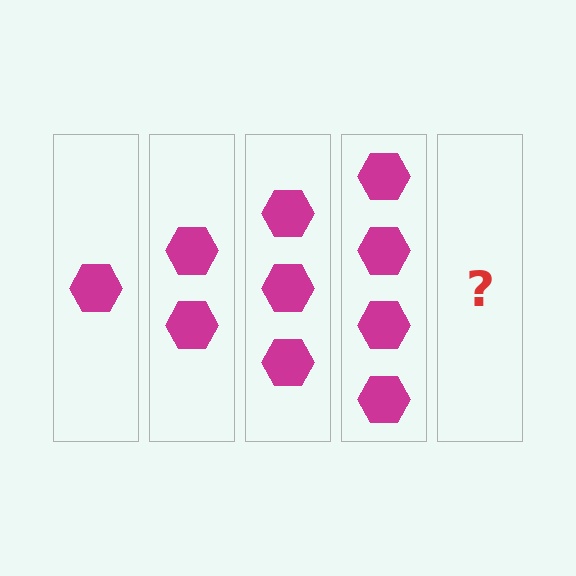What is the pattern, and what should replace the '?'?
The pattern is that each step adds one more hexagon. The '?' should be 5 hexagons.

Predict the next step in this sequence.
The next step is 5 hexagons.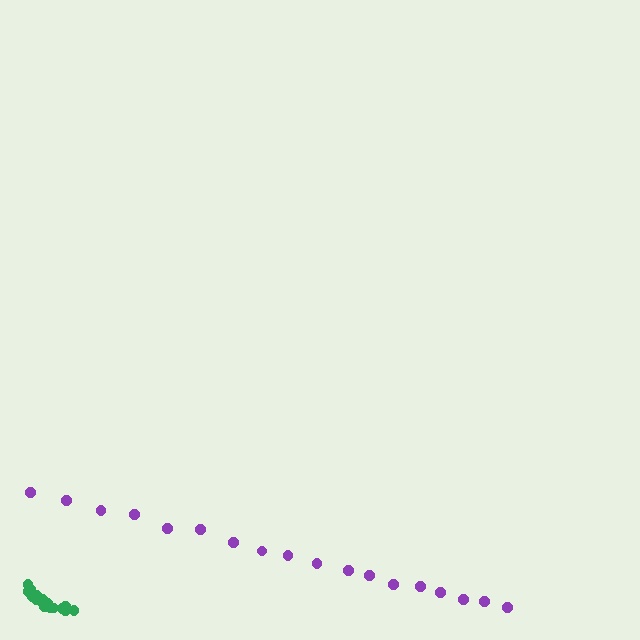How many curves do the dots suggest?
There are 2 distinct paths.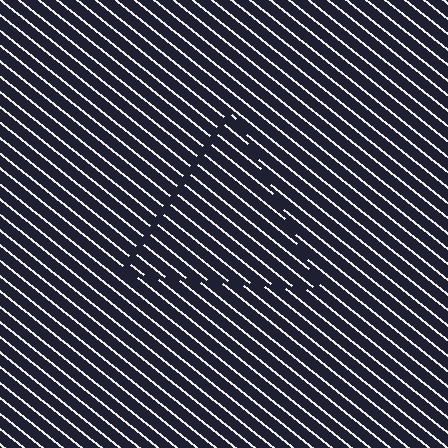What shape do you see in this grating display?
An illusory triangle. The interior of the shape contains the same grating, shifted by half a period — the contour is defined by the phase discontinuity where line-ends from the inner and outer gratings abut.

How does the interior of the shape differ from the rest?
The interior of the shape contains the same grating, shifted by half a period — the contour is defined by the phase discontinuity where line-ends from the inner and outer gratings abut.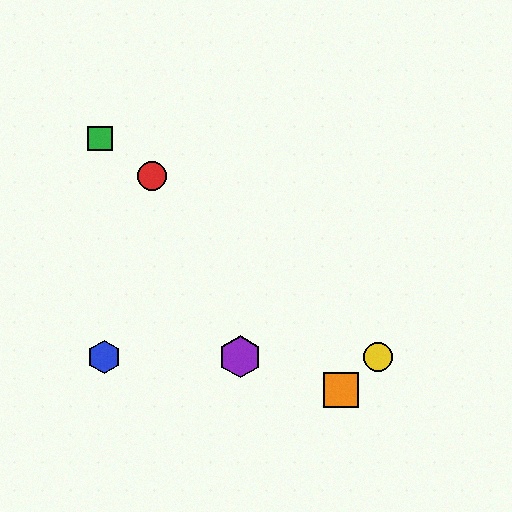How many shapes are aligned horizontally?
3 shapes (the blue hexagon, the yellow circle, the purple hexagon) are aligned horizontally.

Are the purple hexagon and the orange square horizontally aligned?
No, the purple hexagon is at y≈357 and the orange square is at y≈390.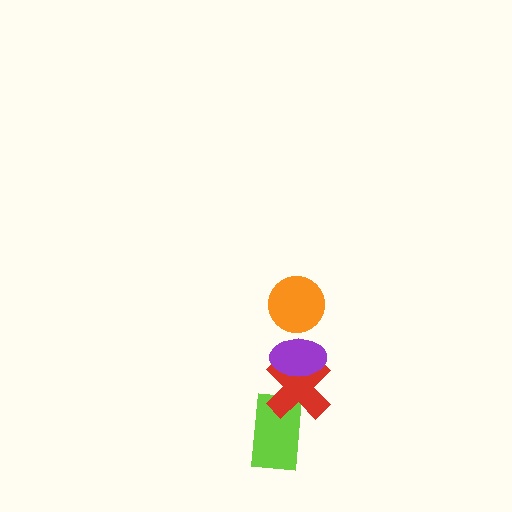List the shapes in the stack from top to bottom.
From top to bottom: the orange circle, the purple ellipse, the red cross, the lime rectangle.